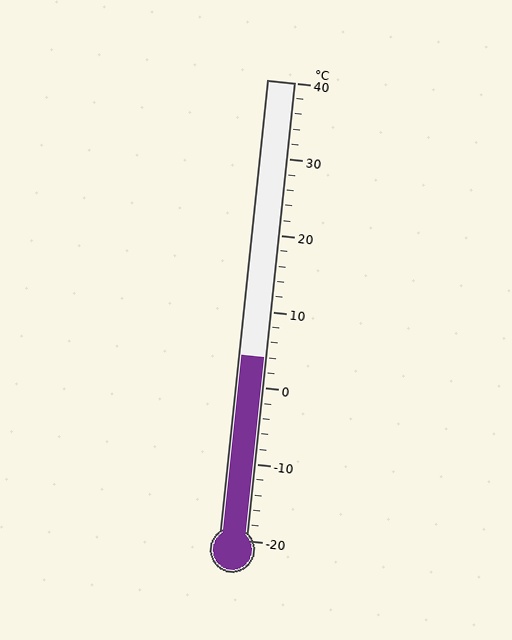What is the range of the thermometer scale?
The thermometer scale ranges from -20°C to 40°C.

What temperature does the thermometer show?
The thermometer shows approximately 4°C.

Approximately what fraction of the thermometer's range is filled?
The thermometer is filled to approximately 40% of its range.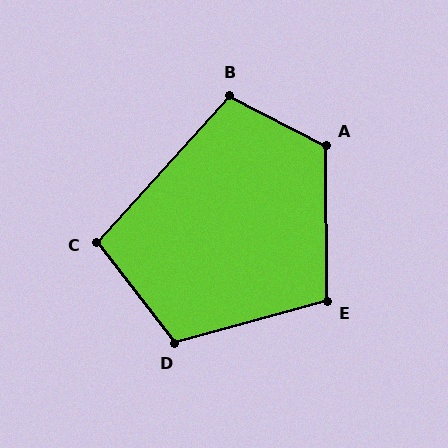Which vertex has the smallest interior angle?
C, at approximately 100 degrees.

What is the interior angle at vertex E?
Approximately 105 degrees (obtuse).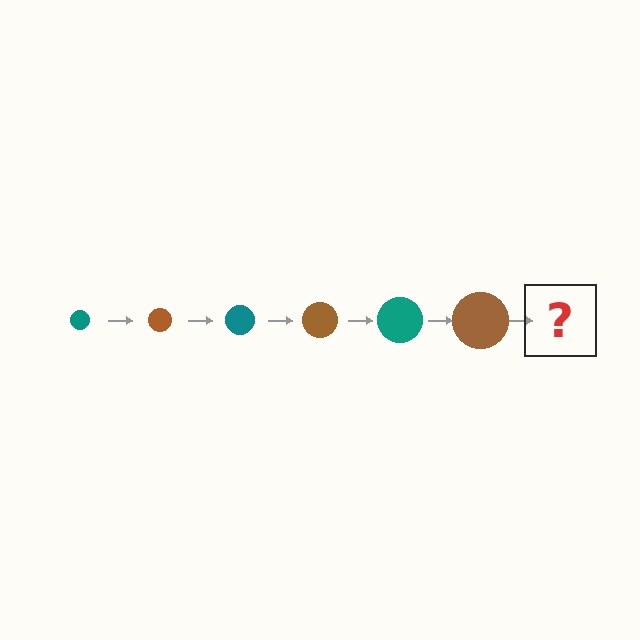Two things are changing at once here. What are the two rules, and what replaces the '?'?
The two rules are that the circle grows larger each step and the color cycles through teal and brown. The '?' should be a teal circle, larger than the previous one.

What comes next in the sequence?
The next element should be a teal circle, larger than the previous one.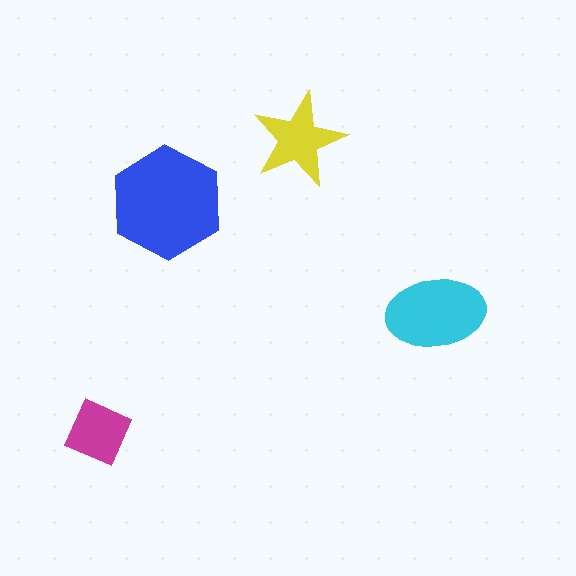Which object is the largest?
The blue hexagon.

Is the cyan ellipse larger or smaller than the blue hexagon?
Smaller.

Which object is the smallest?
The magenta square.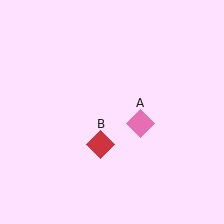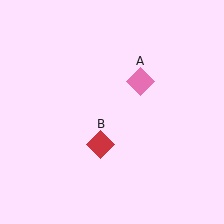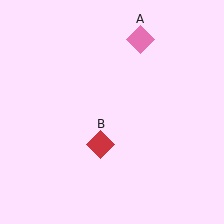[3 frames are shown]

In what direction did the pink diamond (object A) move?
The pink diamond (object A) moved up.